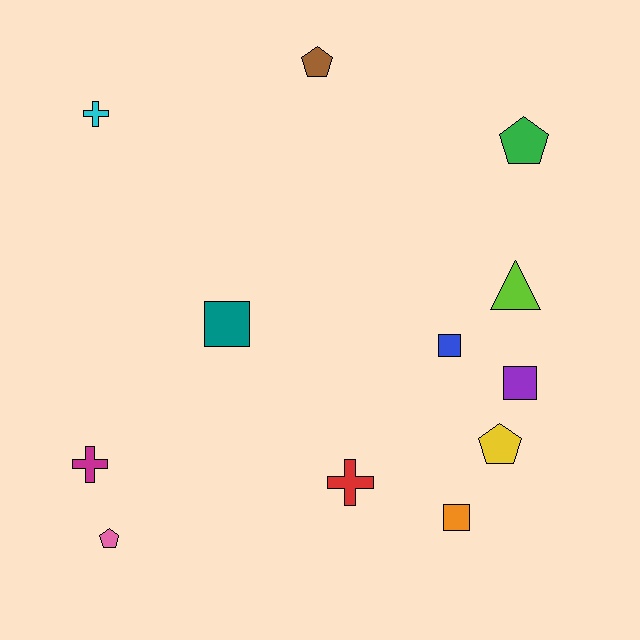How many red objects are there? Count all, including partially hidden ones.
There is 1 red object.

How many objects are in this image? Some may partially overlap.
There are 12 objects.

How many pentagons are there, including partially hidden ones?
There are 4 pentagons.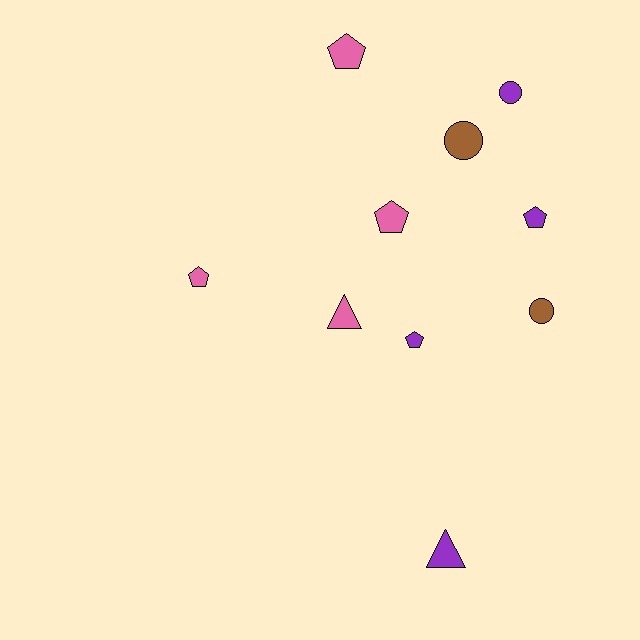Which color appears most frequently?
Purple, with 4 objects.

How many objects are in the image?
There are 10 objects.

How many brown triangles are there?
There are no brown triangles.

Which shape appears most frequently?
Pentagon, with 5 objects.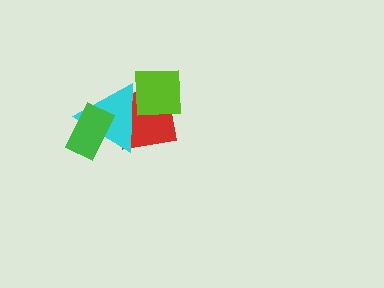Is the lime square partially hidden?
Yes, it is partially covered by another shape.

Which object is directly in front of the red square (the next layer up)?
The lime square is directly in front of the red square.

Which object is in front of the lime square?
The cyan triangle is in front of the lime square.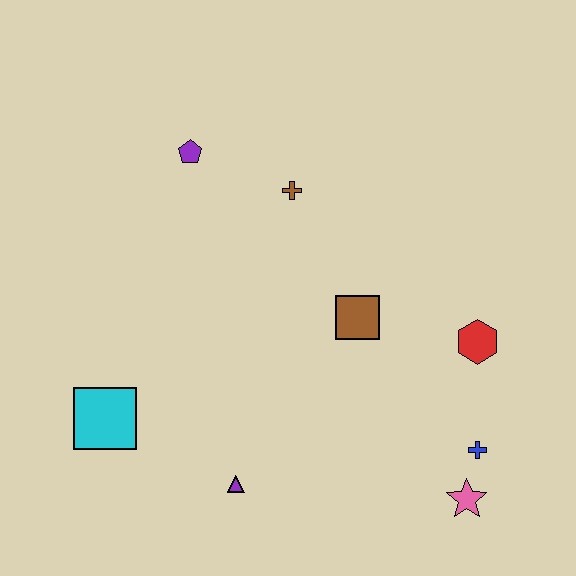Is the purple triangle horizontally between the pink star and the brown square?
No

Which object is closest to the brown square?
The red hexagon is closest to the brown square.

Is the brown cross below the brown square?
No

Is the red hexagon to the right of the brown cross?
Yes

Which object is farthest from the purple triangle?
The purple pentagon is farthest from the purple triangle.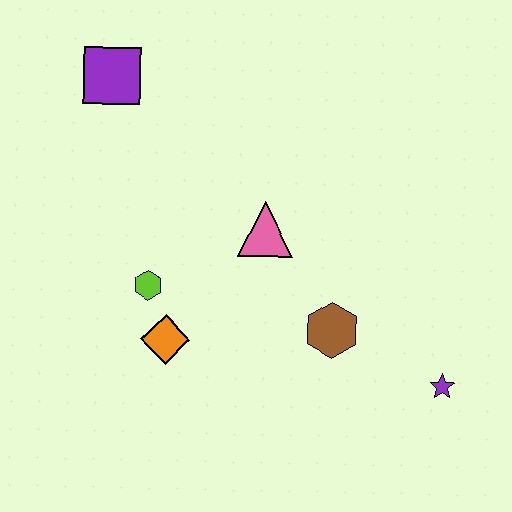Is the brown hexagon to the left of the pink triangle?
No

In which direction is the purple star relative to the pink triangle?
The purple star is to the right of the pink triangle.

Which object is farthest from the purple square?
The purple star is farthest from the purple square.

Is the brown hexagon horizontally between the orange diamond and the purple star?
Yes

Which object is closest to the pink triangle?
The brown hexagon is closest to the pink triangle.